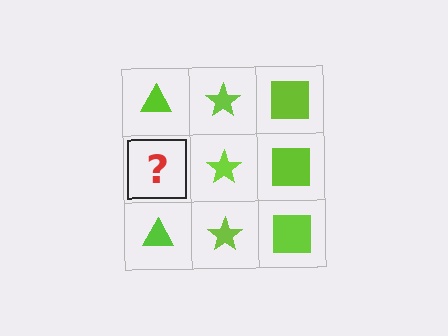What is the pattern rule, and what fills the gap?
The rule is that each column has a consistent shape. The gap should be filled with a lime triangle.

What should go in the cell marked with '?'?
The missing cell should contain a lime triangle.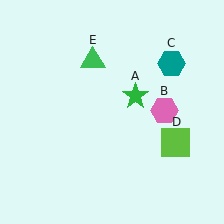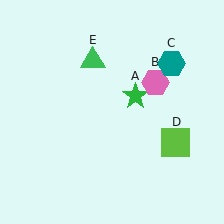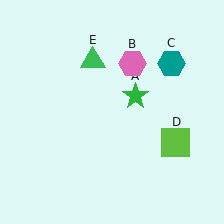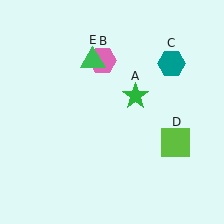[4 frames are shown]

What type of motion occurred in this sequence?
The pink hexagon (object B) rotated counterclockwise around the center of the scene.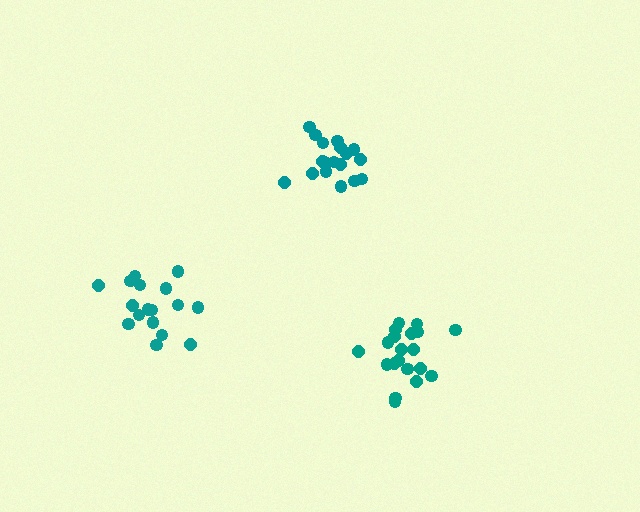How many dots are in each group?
Group 1: 18 dots, Group 2: 20 dots, Group 3: 17 dots (55 total).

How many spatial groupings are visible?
There are 3 spatial groupings.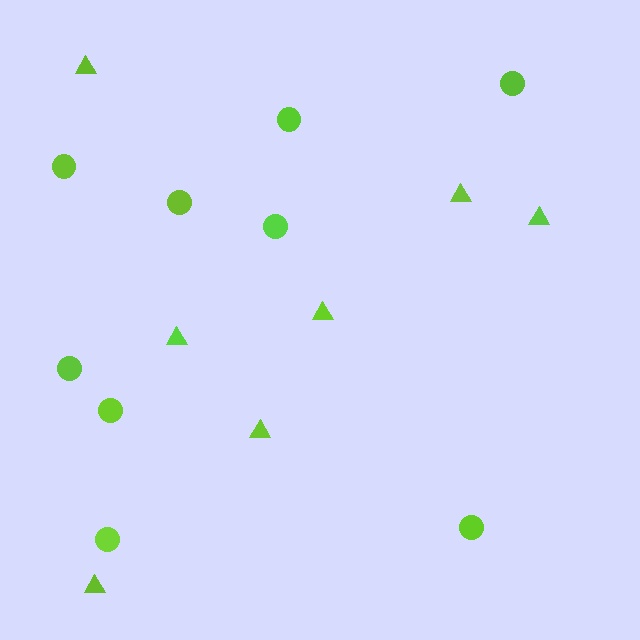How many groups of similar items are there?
There are 2 groups: one group of circles (9) and one group of triangles (7).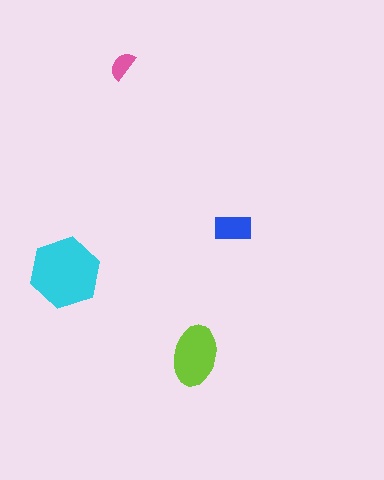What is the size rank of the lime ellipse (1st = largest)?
2nd.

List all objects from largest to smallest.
The cyan hexagon, the lime ellipse, the blue rectangle, the pink semicircle.